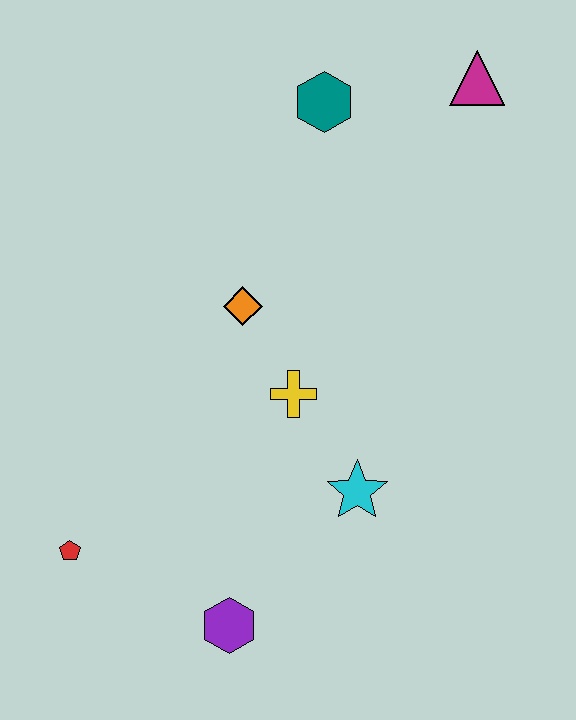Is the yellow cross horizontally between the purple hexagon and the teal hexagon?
Yes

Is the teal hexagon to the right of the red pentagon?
Yes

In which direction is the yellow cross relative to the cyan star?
The yellow cross is above the cyan star.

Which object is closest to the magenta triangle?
The teal hexagon is closest to the magenta triangle.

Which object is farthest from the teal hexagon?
The purple hexagon is farthest from the teal hexagon.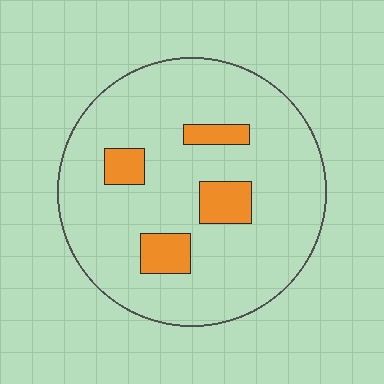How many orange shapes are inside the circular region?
4.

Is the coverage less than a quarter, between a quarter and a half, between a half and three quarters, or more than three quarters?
Less than a quarter.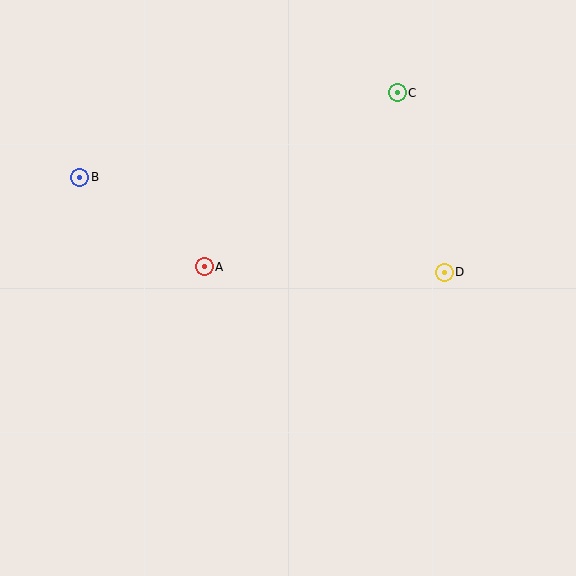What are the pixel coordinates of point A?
Point A is at (204, 267).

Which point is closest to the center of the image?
Point A at (204, 267) is closest to the center.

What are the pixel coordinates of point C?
Point C is at (397, 93).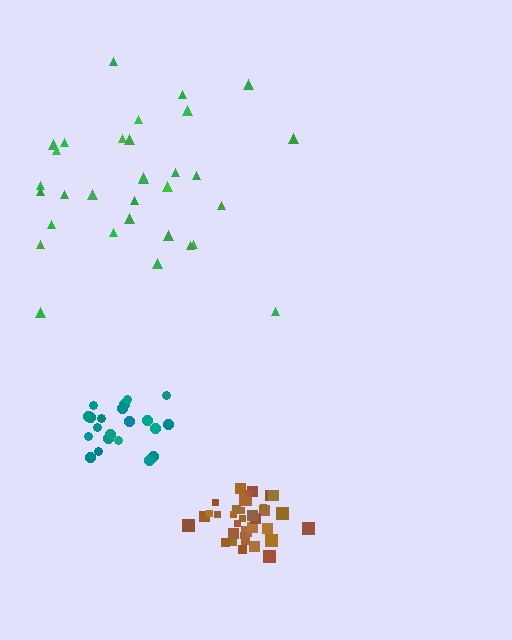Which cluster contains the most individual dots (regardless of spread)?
Brown (34).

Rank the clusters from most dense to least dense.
brown, teal, green.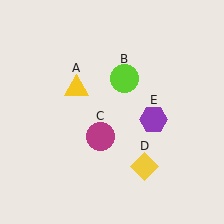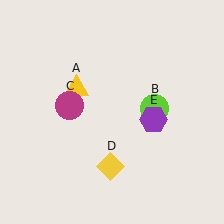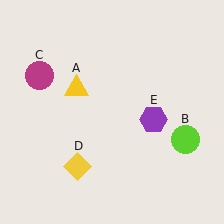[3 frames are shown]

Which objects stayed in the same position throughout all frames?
Yellow triangle (object A) and purple hexagon (object E) remained stationary.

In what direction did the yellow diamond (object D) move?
The yellow diamond (object D) moved left.